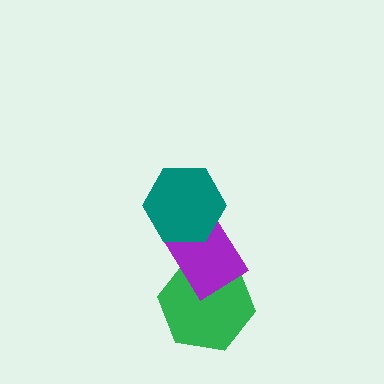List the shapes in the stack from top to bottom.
From top to bottom: the teal hexagon, the purple rectangle, the green hexagon.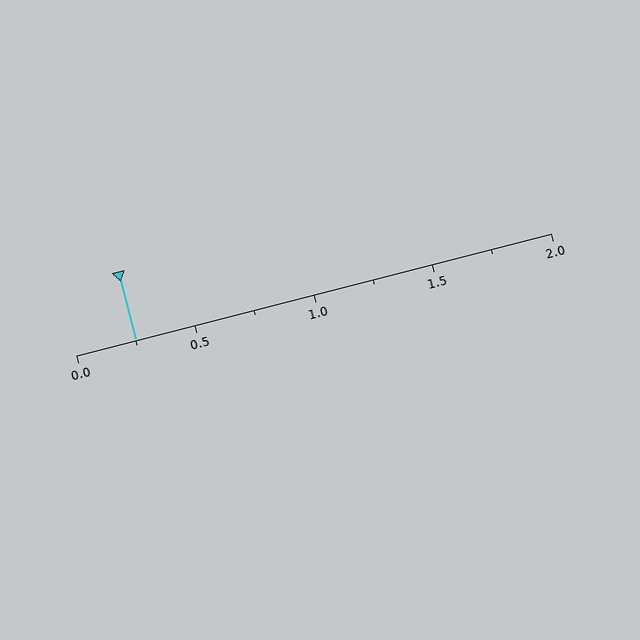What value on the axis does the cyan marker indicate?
The marker indicates approximately 0.25.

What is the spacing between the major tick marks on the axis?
The major ticks are spaced 0.5 apart.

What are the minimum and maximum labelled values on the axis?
The axis runs from 0.0 to 2.0.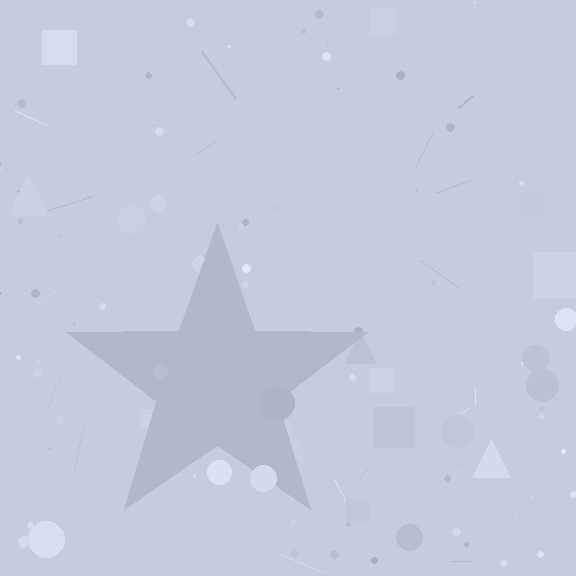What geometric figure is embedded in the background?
A star is embedded in the background.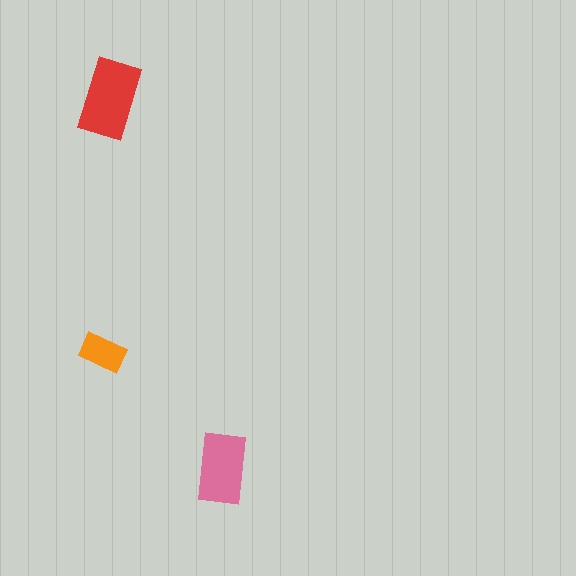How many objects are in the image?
There are 3 objects in the image.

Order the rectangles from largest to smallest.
the red one, the pink one, the orange one.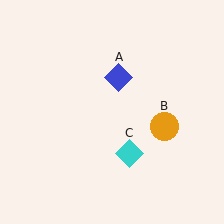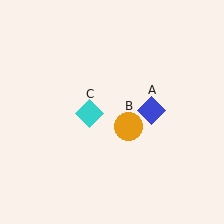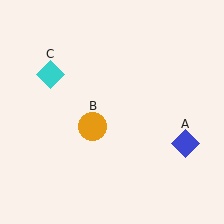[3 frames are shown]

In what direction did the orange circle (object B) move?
The orange circle (object B) moved left.